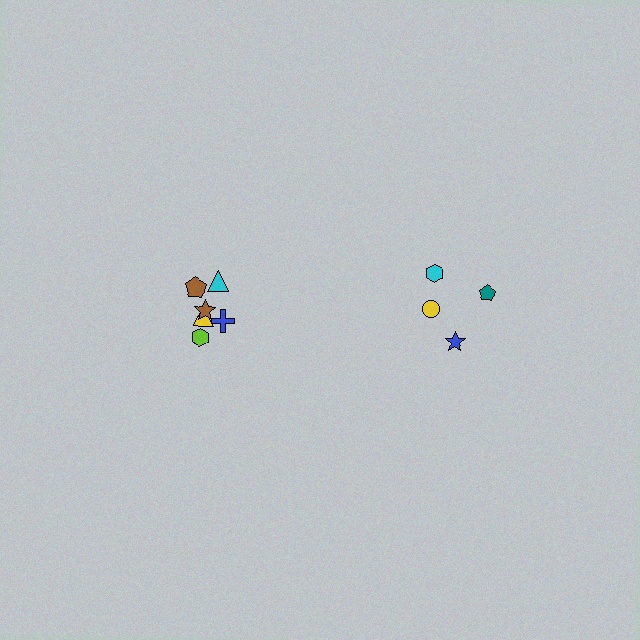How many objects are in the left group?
There are 6 objects.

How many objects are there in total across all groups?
There are 10 objects.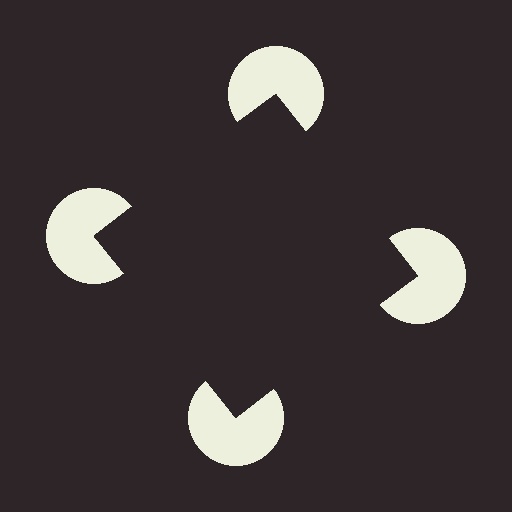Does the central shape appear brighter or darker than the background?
It typically appears slightly darker than the background, even though no actual brightness change is drawn.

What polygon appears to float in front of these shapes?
An illusory square — its edges are inferred from the aligned wedge cuts in the pac-man discs, not physically drawn.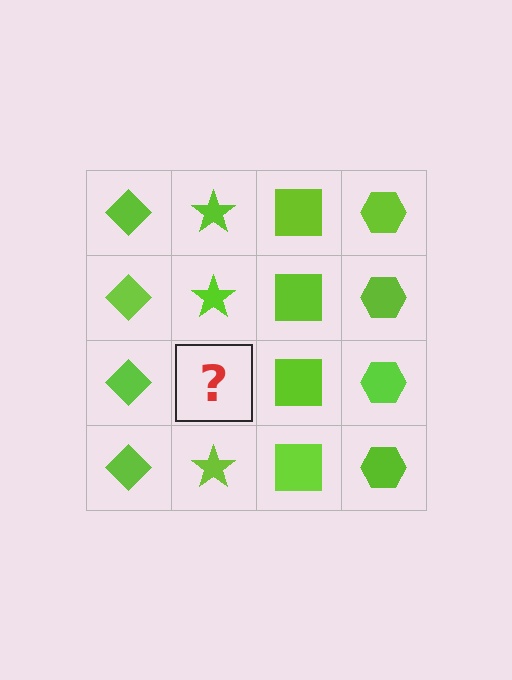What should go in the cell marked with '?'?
The missing cell should contain a lime star.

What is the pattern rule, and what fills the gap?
The rule is that each column has a consistent shape. The gap should be filled with a lime star.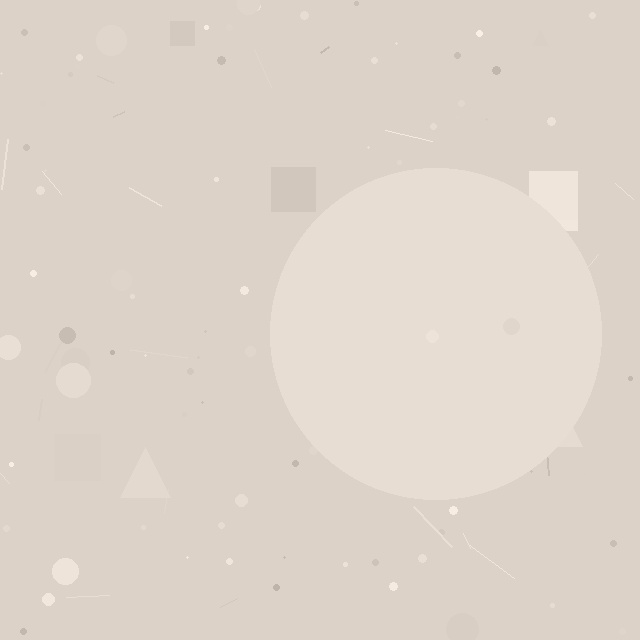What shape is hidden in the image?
A circle is hidden in the image.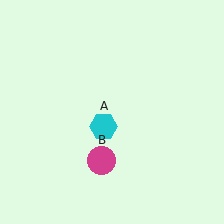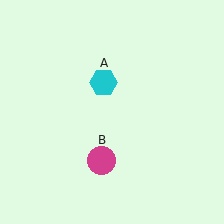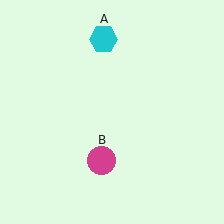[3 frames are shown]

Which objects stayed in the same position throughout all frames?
Magenta circle (object B) remained stationary.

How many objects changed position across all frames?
1 object changed position: cyan hexagon (object A).